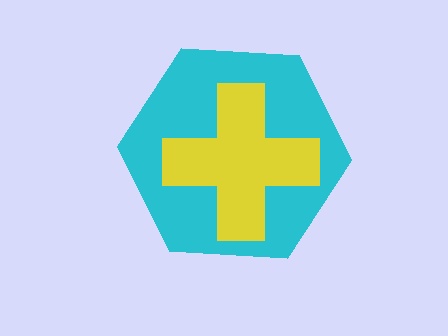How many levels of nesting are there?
2.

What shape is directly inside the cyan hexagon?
The yellow cross.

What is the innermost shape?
The yellow cross.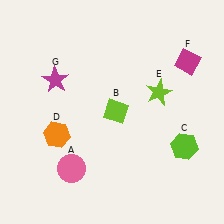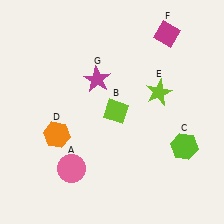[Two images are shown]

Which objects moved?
The objects that moved are: the magenta diamond (F), the magenta star (G).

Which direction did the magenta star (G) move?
The magenta star (G) moved right.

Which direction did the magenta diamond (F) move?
The magenta diamond (F) moved up.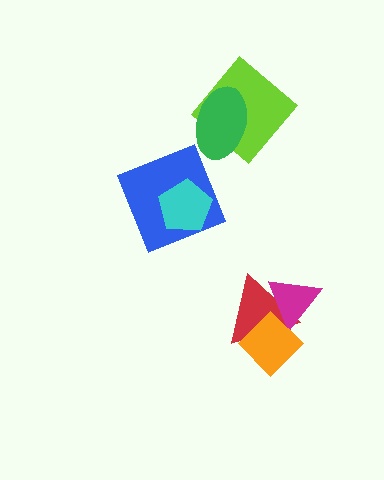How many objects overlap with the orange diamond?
2 objects overlap with the orange diamond.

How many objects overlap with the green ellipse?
1 object overlaps with the green ellipse.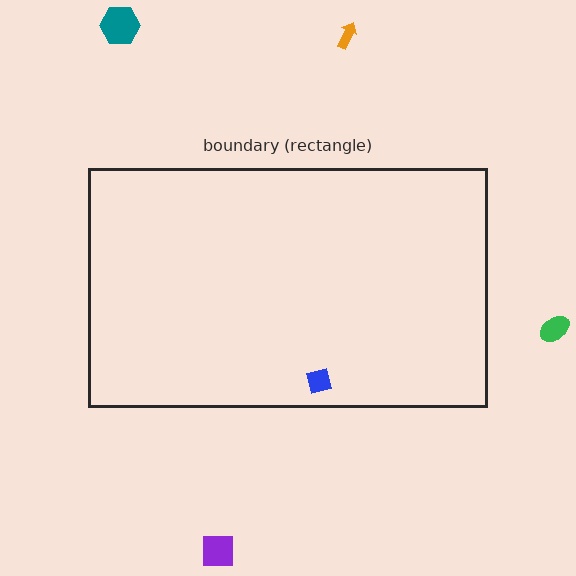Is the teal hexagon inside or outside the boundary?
Outside.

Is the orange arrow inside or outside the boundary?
Outside.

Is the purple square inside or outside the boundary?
Outside.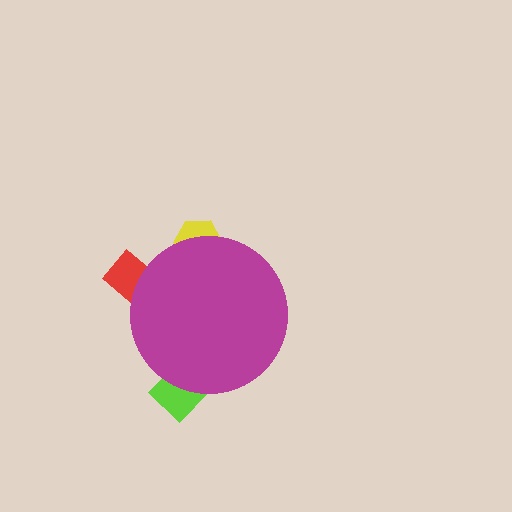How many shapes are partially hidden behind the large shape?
3 shapes are partially hidden.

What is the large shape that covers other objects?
A magenta circle.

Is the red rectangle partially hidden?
Yes, the red rectangle is partially hidden behind the magenta circle.